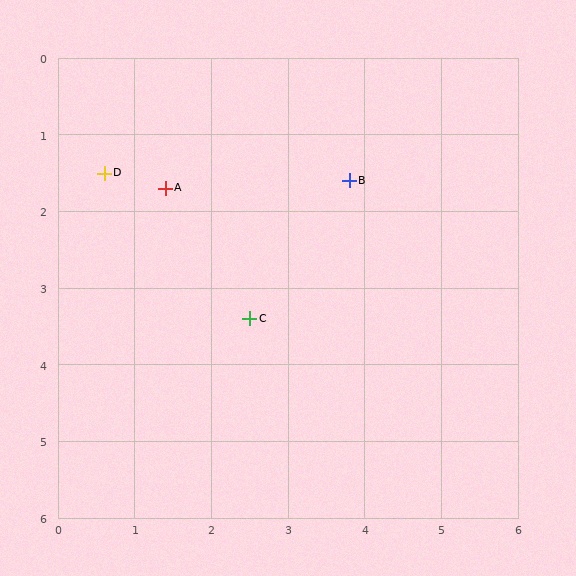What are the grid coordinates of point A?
Point A is at approximately (1.4, 1.7).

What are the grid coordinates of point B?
Point B is at approximately (3.8, 1.6).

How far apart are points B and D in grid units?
Points B and D are about 3.2 grid units apart.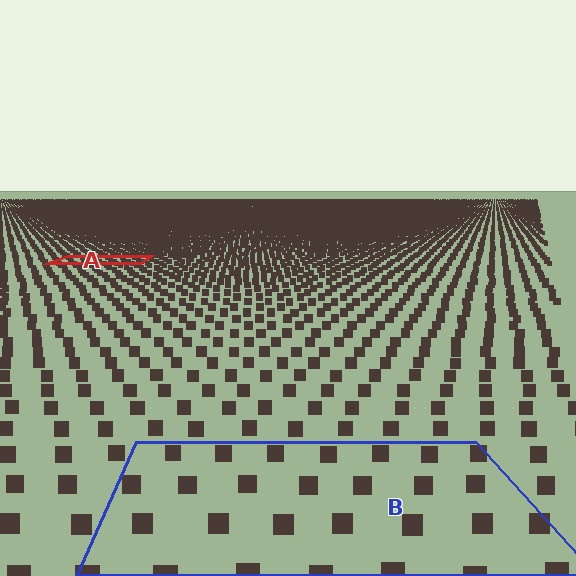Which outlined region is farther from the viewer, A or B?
Region A is farther from the viewer — the texture elements inside it appear smaller and more densely packed.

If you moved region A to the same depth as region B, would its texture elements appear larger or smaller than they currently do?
They would appear larger. At a closer depth, the same texture elements are projected at a bigger on-screen size.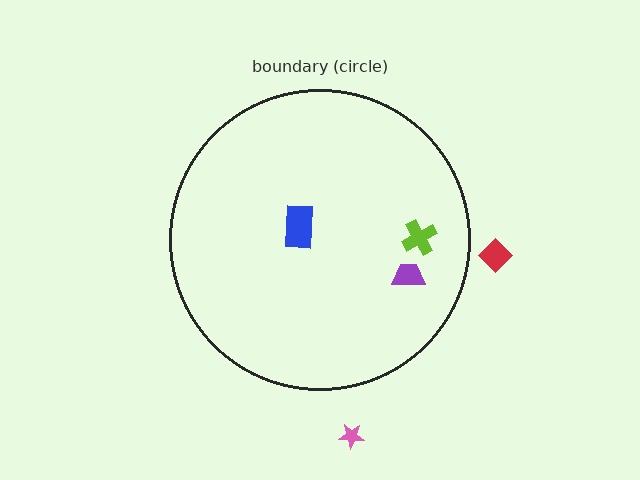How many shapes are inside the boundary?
3 inside, 2 outside.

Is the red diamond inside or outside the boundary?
Outside.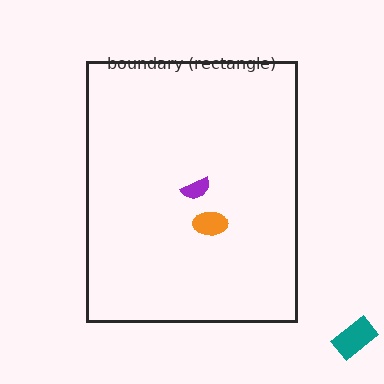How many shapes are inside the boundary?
2 inside, 1 outside.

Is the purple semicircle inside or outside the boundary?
Inside.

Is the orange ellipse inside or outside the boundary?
Inside.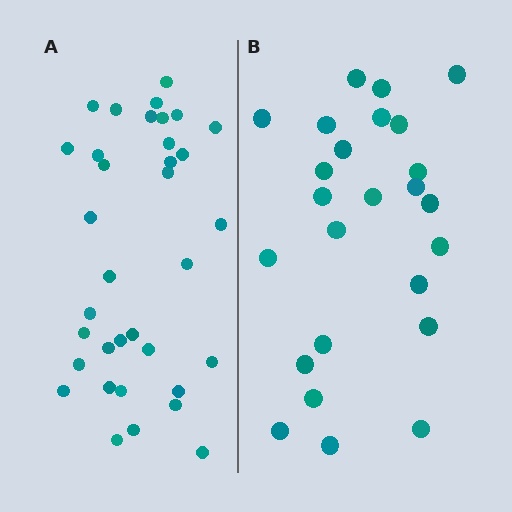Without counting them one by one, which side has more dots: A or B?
Region A (the left region) has more dots.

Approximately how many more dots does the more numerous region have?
Region A has roughly 10 or so more dots than region B.